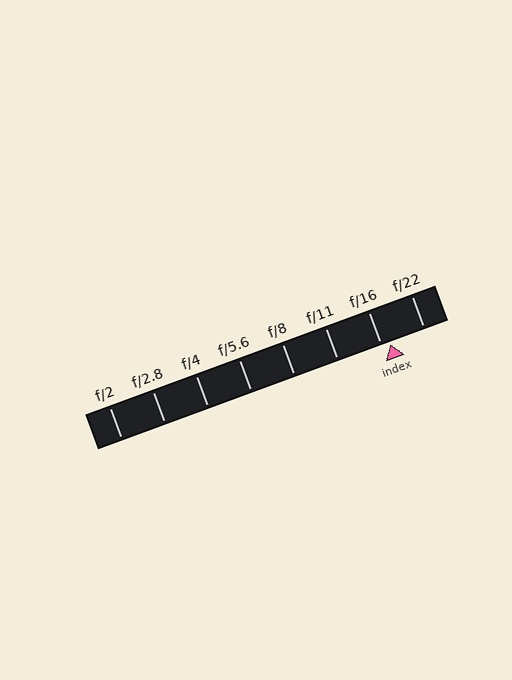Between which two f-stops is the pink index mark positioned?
The index mark is between f/16 and f/22.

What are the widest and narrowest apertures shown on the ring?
The widest aperture shown is f/2 and the narrowest is f/22.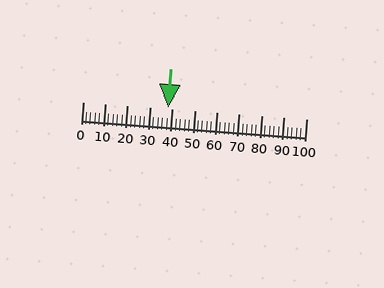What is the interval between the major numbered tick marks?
The major tick marks are spaced 10 units apart.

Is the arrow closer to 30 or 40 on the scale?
The arrow is closer to 40.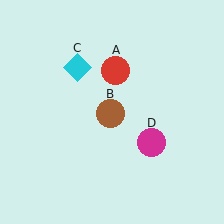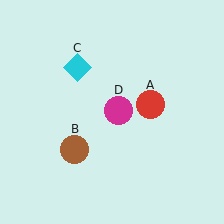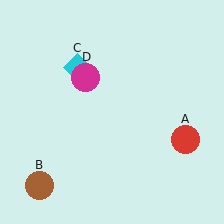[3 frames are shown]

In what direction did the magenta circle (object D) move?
The magenta circle (object D) moved up and to the left.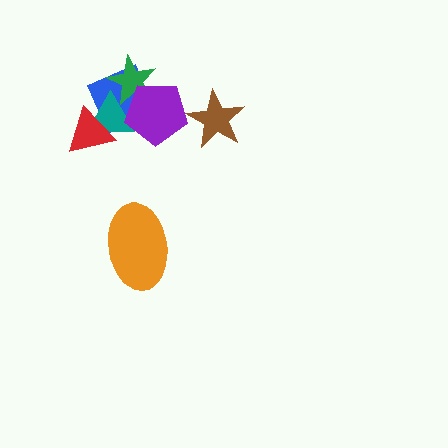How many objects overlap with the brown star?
0 objects overlap with the brown star.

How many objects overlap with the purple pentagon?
3 objects overlap with the purple pentagon.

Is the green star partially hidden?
Yes, it is partially covered by another shape.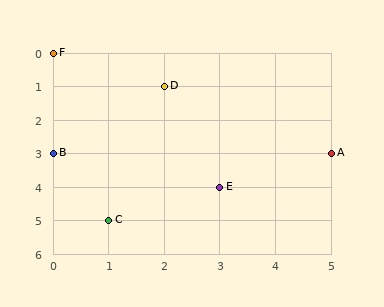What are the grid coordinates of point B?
Point B is at grid coordinates (0, 3).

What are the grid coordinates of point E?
Point E is at grid coordinates (3, 4).